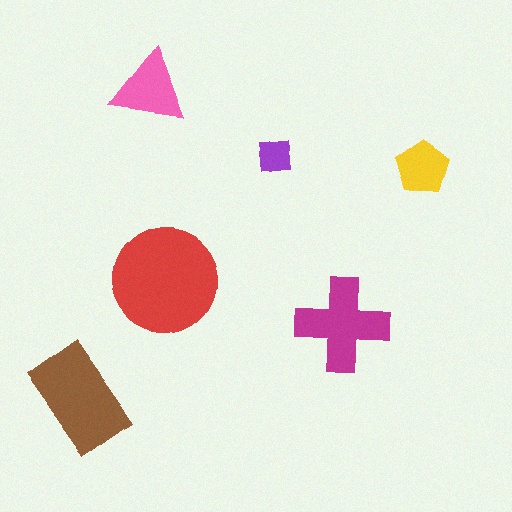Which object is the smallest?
The purple square.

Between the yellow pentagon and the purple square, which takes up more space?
The yellow pentagon.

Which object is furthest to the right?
The yellow pentagon is rightmost.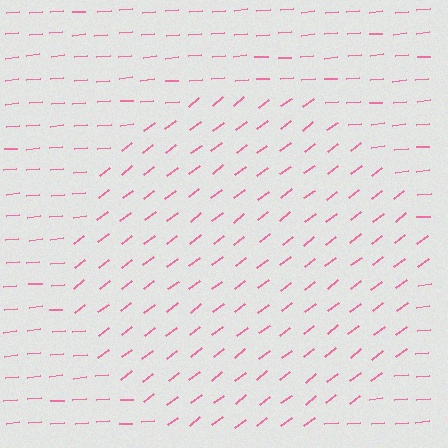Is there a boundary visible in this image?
Yes, there is a texture boundary formed by a change in line orientation.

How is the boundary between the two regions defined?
The boundary is defined purely by a change in line orientation (approximately 33 degrees difference). All lines are the same color and thickness.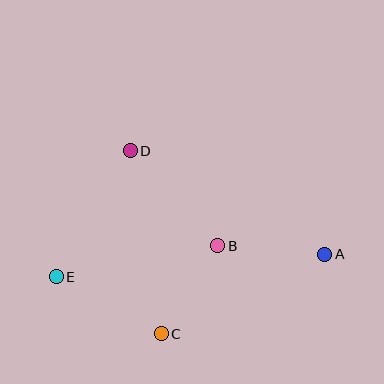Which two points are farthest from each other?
Points A and E are farthest from each other.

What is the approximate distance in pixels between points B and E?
The distance between B and E is approximately 164 pixels.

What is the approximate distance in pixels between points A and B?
The distance between A and B is approximately 108 pixels.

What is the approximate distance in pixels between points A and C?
The distance between A and C is approximately 182 pixels.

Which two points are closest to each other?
Points B and C are closest to each other.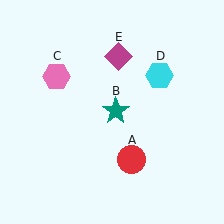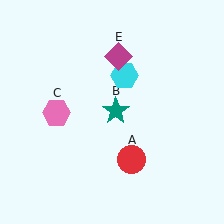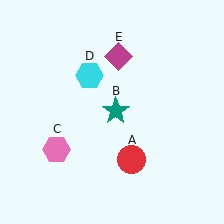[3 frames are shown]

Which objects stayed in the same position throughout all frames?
Red circle (object A) and teal star (object B) and magenta diamond (object E) remained stationary.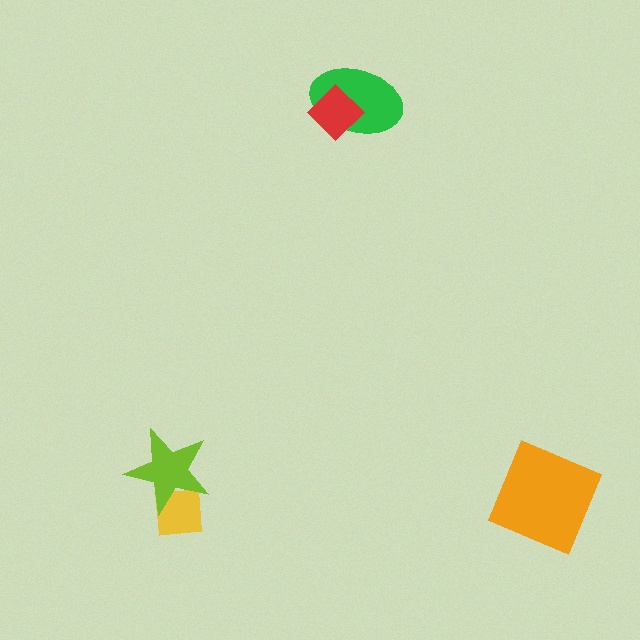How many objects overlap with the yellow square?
1 object overlaps with the yellow square.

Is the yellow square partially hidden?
Yes, it is partially covered by another shape.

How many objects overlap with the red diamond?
1 object overlaps with the red diamond.